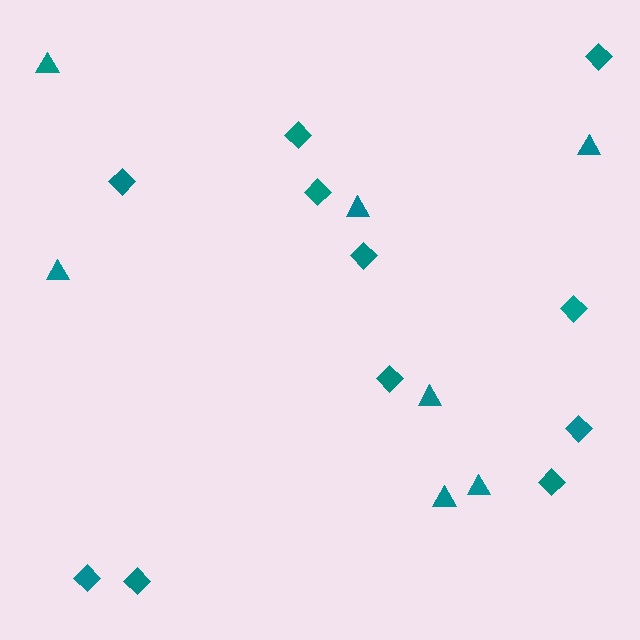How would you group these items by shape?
There are 2 groups: one group of triangles (7) and one group of diamonds (11).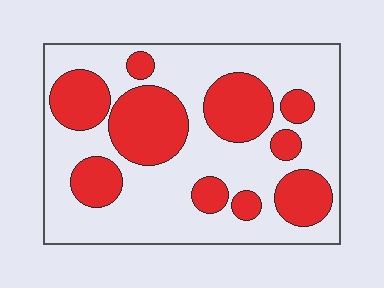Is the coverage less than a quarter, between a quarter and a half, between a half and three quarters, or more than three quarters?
Between a quarter and a half.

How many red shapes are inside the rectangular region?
10.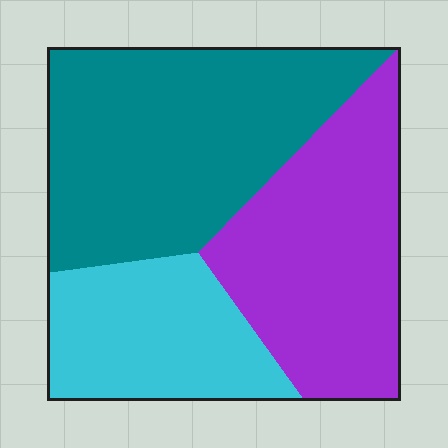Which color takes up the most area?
Teal, at roughly 40%.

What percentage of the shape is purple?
Purple takes up between a third and a half of the shape.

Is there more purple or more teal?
Teal.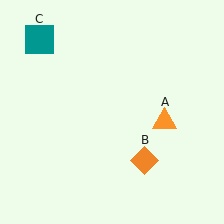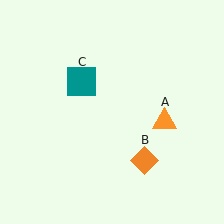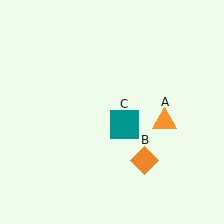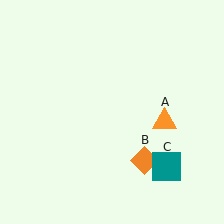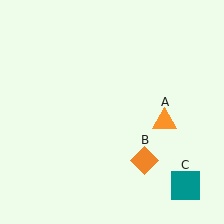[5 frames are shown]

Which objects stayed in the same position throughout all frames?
Orange triangle (object A) and orange diamond (object B) remained stationary.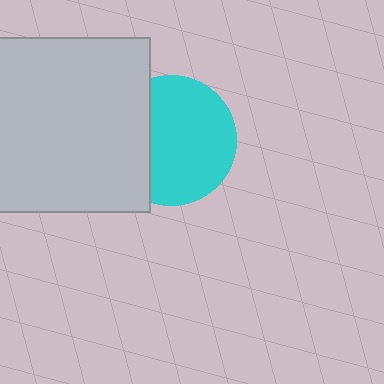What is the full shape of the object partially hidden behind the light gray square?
The partially hidden object is a cyan circle.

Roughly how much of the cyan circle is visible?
Most of it is visible (roughly 69%).